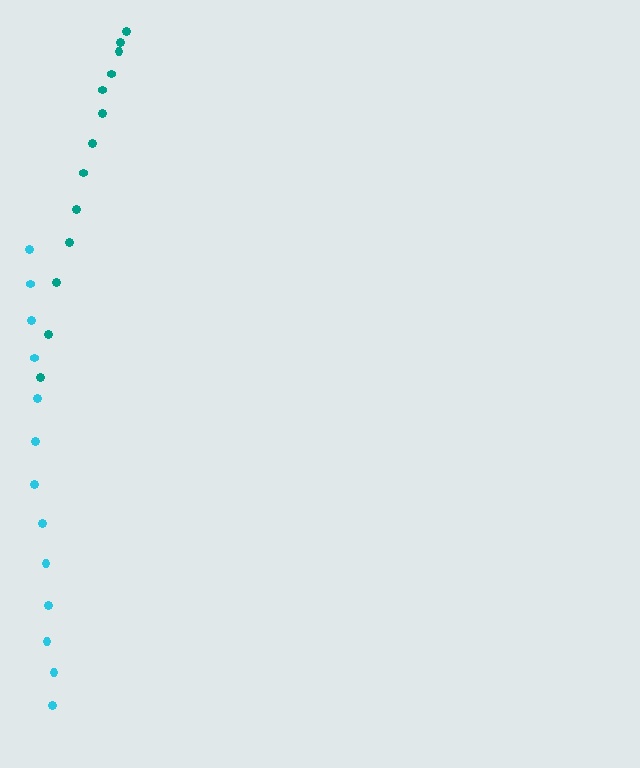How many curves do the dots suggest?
There are 2 distinct paths.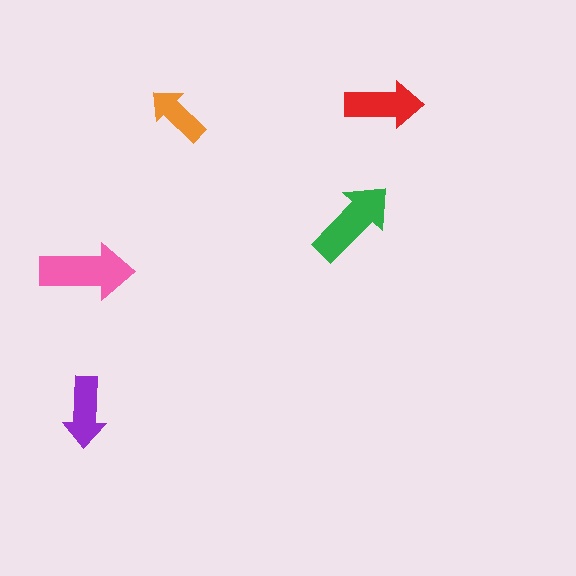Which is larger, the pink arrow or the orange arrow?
The pink one.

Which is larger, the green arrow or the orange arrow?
The green one.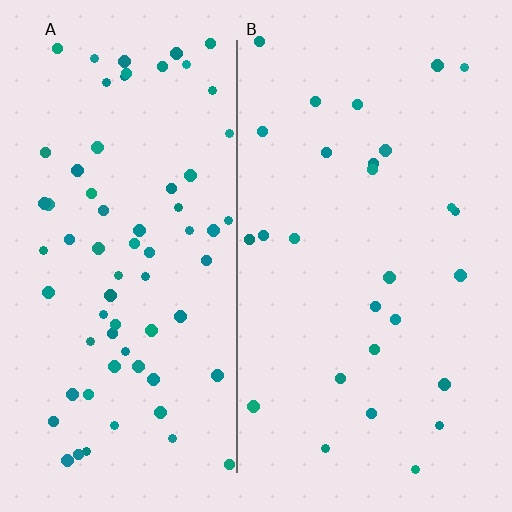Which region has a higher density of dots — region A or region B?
A (the left).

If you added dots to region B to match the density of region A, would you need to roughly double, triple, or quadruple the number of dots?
Approximately triple.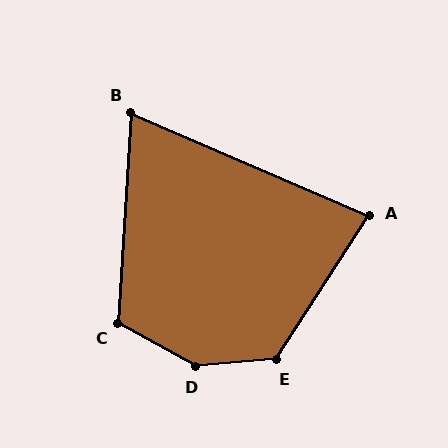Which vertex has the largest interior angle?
D, at approximately 146 degrees.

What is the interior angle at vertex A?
Approximately 81 degrees (acute).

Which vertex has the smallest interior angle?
B, at approximately 70 degrees.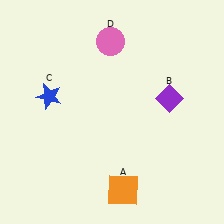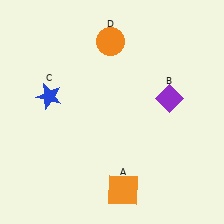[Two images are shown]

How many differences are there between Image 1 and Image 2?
There is 1 difference between the two images.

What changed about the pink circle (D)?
In Image 1, D is pink. In Image 2, it changed to orange.